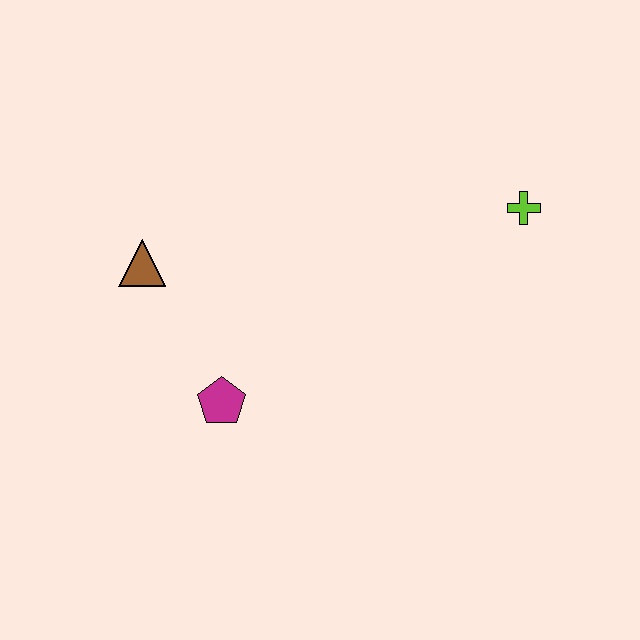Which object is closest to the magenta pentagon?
The brown triangle is closest to the magenta pentagon.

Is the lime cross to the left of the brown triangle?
No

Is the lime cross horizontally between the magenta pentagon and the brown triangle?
No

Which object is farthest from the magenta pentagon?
The lime cross is farthest from the magenta pentagon.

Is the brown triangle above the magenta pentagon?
Yes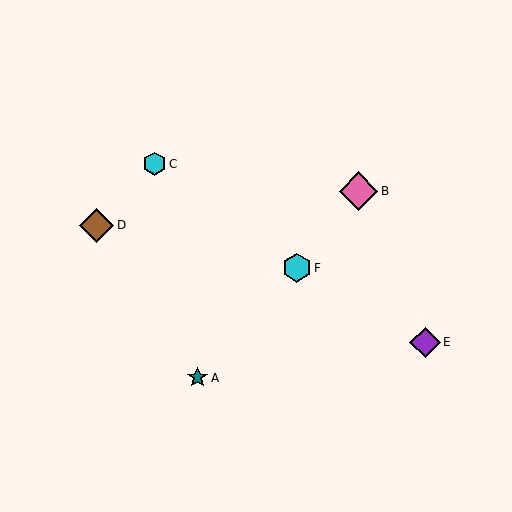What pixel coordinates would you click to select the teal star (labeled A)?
Click at (197, 378) to select the teal star A.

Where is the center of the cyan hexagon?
The center of the cyan hexagon is at (155, 164).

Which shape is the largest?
The pink diamond (labeled B) is the largest.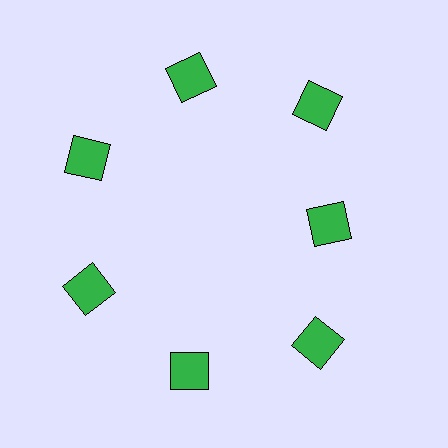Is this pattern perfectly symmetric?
No. The 7 green squares are arranged in a ring, but one element near the 3 o'clock position is pulled inward toward the center, breaking the 7-fold rotational symmetry.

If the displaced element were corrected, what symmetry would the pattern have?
It would have 7-fold rotational symmetry — the pattern would map onto itself every 51 degrees.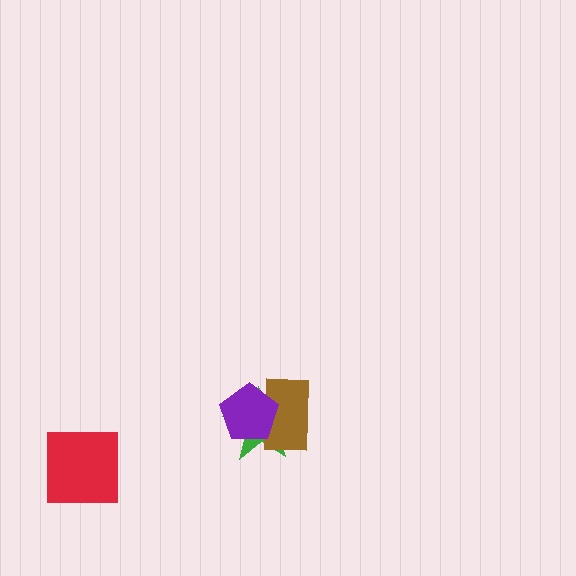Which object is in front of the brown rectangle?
The purple pentagon is in front of the brown rectangle.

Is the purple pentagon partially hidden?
No, no other shape covers it.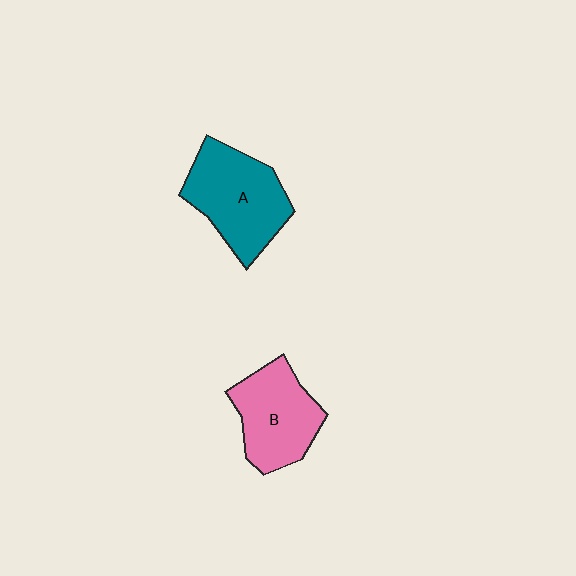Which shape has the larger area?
Shape A (teal).